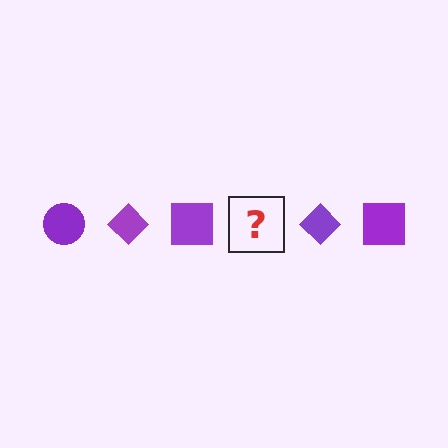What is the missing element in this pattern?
The missing element is a purple circle.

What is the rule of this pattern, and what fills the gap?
The rule is that the pattern cycles through circle, diamond, square shapes in purple. The gap should be filled with a purple circle.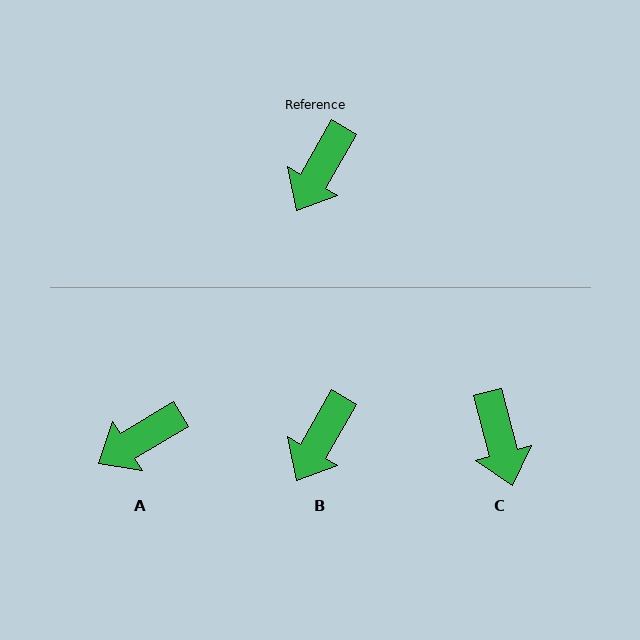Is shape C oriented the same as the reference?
No, it is off by about 44 degrees.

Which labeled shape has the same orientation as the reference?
B.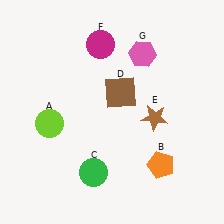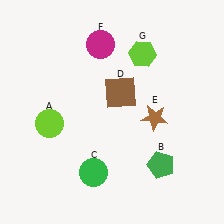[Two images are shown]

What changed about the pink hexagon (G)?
In Image 1, G is pink. In Image 2, it changed to lime.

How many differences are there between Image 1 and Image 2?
There are 2 differences between the two images.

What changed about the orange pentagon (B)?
In Image 1, B is orange. In Image 2, it changed to green.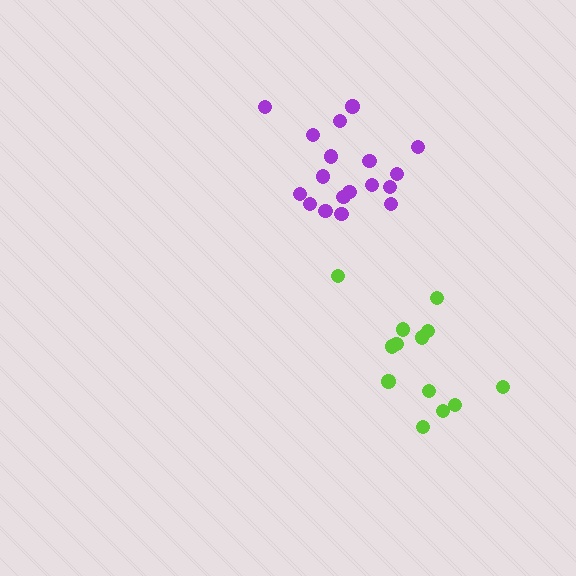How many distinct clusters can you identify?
There are 2 distinct clusters.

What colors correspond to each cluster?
The clusters are colored: lime, purple.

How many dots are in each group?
Group 1: 13 dots, Group 2: 18 dots (31 total).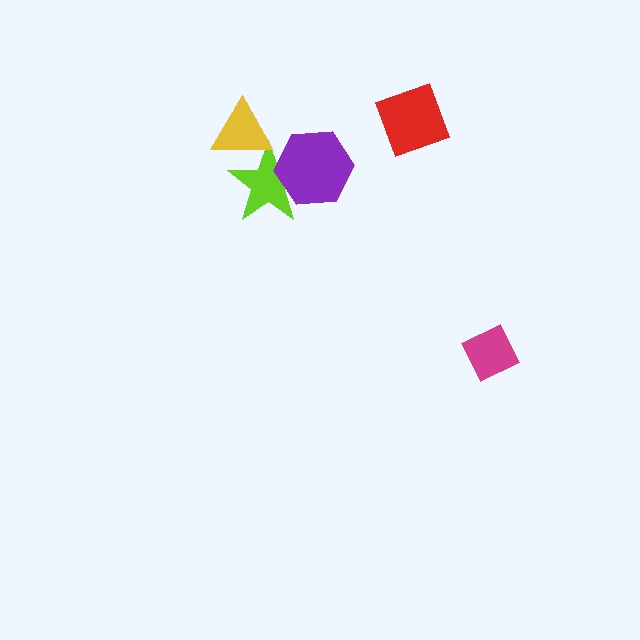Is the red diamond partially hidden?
No, no other shape covers it.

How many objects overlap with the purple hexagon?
1 object overlaps with the purple hexagon.